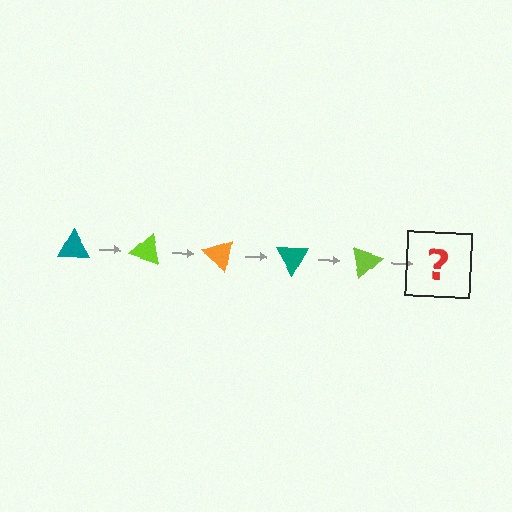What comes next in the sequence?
The next element should be an orange triangle, rotated 100 degrees from the start.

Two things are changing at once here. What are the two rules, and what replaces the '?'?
The two rules are that it rotates 20 degrees each step and the color cycles through teal, lime, and orange. The '?' should be an orange triangle, rotated 100 degrees from the start.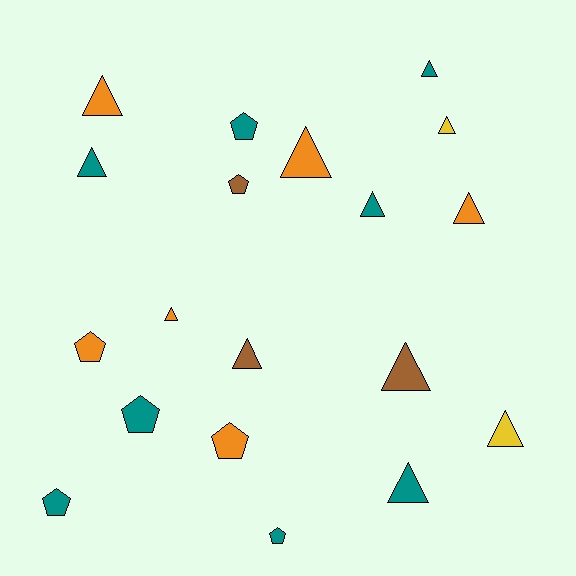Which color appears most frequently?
Teal, with 8 objects.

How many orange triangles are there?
There are 4 orange triangles.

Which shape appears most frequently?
Triangle, with 12 objects.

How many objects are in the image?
There are 19 objects.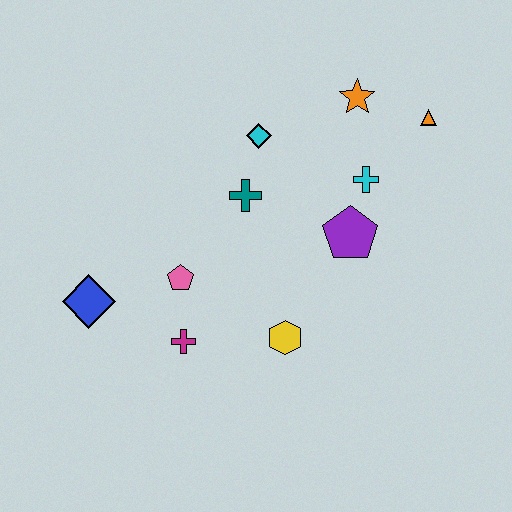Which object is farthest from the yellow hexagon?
The orange triangle is farthest from the yellow hexagon.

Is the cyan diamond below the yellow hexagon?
No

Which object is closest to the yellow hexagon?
The magenta cross is closest to the yellow hexagon.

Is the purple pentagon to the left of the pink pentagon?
No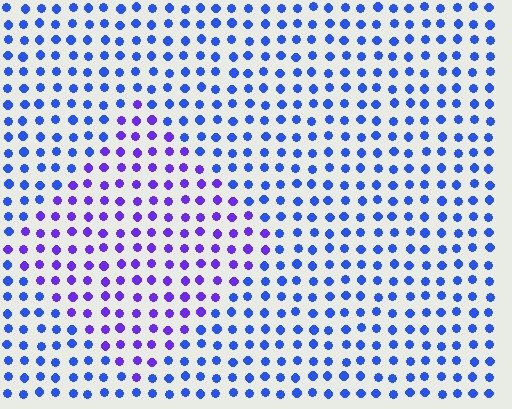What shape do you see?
I see a diamond.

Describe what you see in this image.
The image is filled with small blue elements in a uniform arrangement. A diamond-shaped region is visible where the elements are tinted to a slightly different hue, forming a subtle color boundary.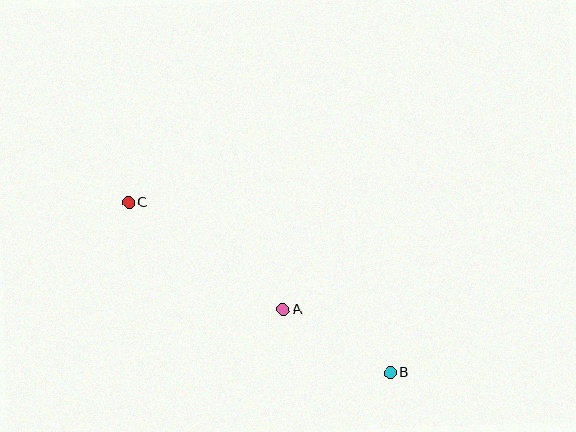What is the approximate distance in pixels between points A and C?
The distance between A and C is approximately 188 pixels.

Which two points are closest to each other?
Points A and B are closest to each other.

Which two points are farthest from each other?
Points B and C are farthest from each other.